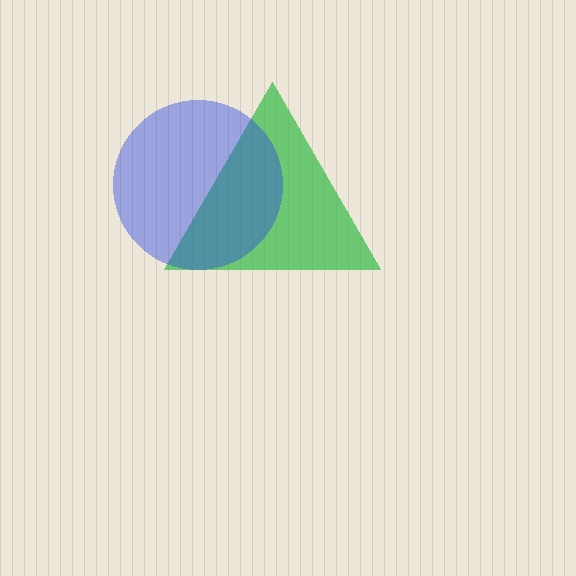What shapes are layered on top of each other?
The layered shapes are: a green triangle, a blue circle.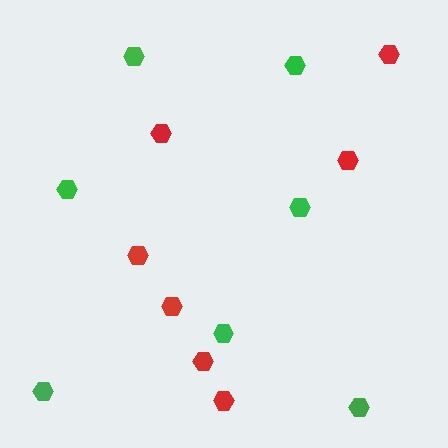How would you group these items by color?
There are 2 groups: one group of green hexagons (7) and one group of red hexagons (7).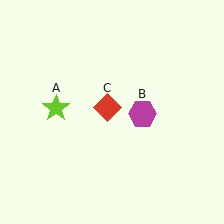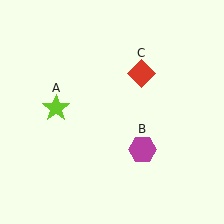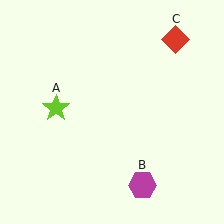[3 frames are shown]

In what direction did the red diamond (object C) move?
The red diamond (object C) moved up and to the right.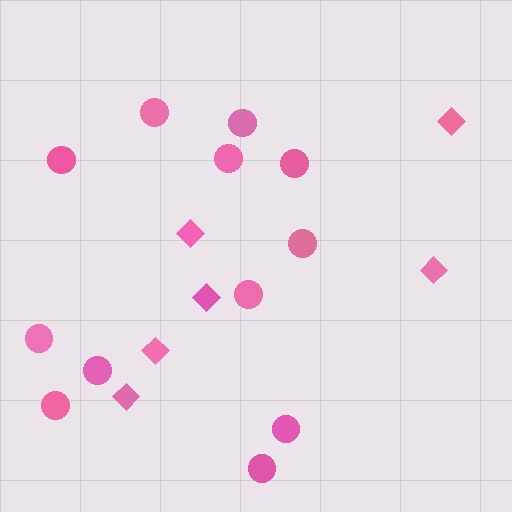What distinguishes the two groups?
There are 2 groups: one group of diamonds (6) and one group of circles (12).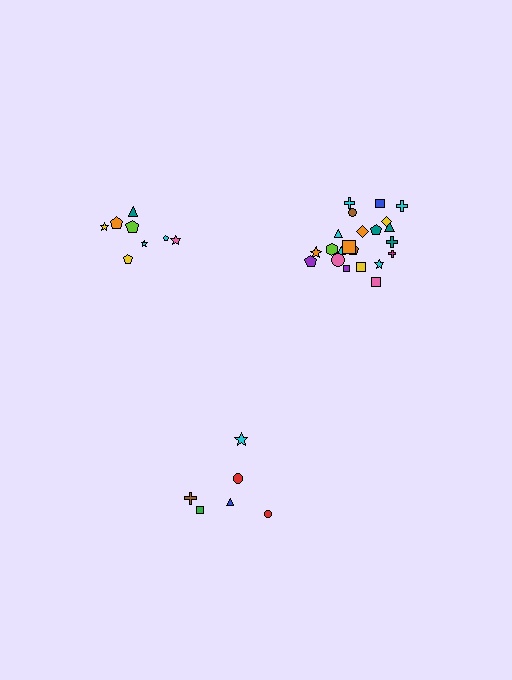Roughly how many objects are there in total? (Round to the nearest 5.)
Roughly 35 objects in total.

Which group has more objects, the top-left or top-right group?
The top-right group.